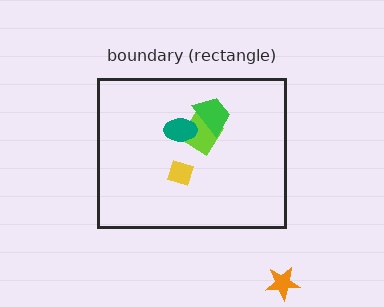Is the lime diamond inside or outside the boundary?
Inside.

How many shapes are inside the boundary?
4 inside, 1 outside.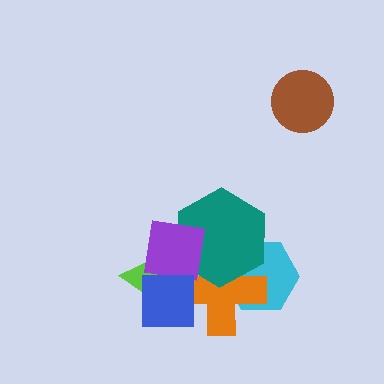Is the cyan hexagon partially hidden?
Yes, it is partially covered by another shape.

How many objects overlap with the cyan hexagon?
2 objects overlap with the cyan hexagon.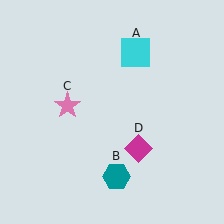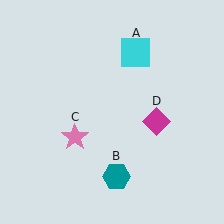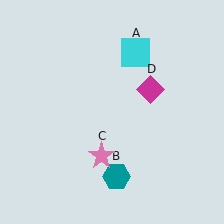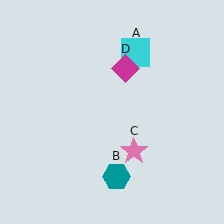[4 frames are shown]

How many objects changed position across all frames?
2 objects changed position: pink star (object C), magenta diamond (object D).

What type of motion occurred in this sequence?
The pink star (object C), magenta diamond (object D) rotated counterclockwise around the center of the scene.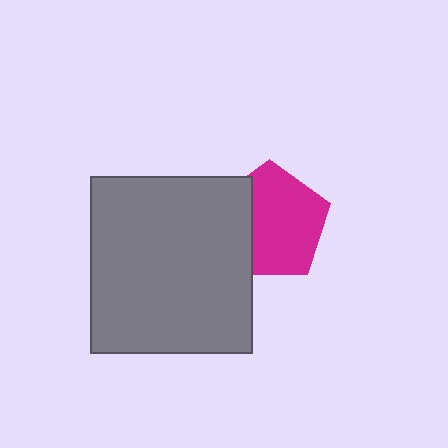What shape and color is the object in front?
The object in front is a gray rectangle.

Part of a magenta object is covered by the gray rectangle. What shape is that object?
It is a pentagon.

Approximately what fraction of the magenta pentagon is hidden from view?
Roughly 31% of the magenta pentagon is hidden behind the gray rectangle.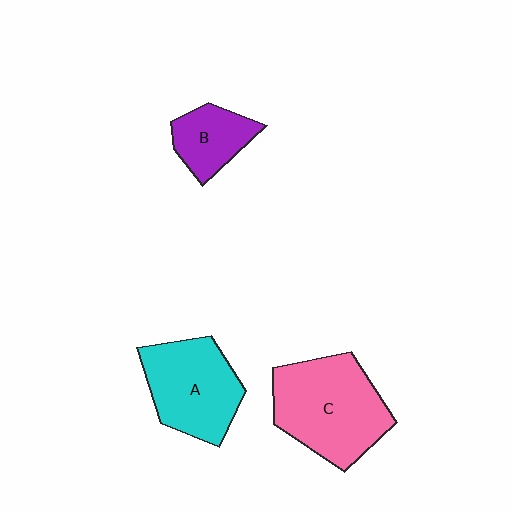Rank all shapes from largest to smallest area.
From largest to smallest: C (pink), A (cyan), B (purple).